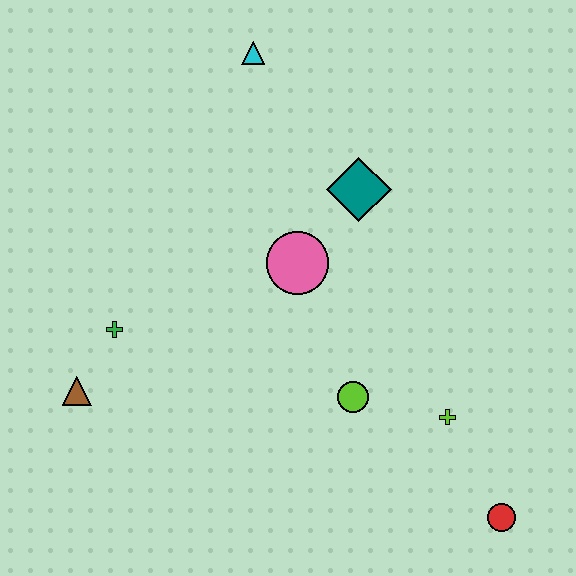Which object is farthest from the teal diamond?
The red circle is farthest from the teal diamond.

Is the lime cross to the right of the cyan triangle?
Yes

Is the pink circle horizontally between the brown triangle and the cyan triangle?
No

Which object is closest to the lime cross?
The lime circle is closest to the lime cross.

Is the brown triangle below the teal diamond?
Yes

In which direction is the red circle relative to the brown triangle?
The red circle is to the right of the brown triangle.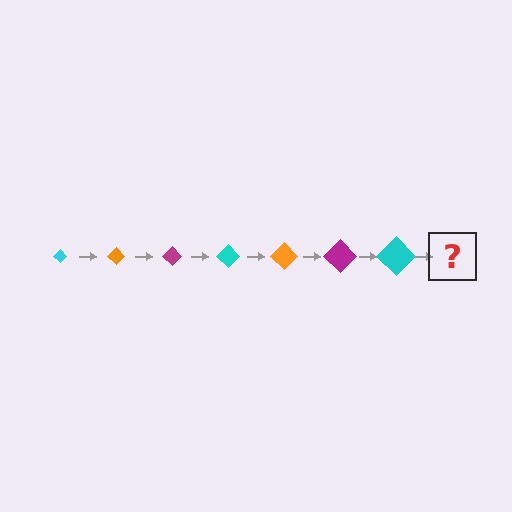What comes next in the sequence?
The next element should be an orange diamond, larger than the previous one.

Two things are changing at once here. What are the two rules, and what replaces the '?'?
The two rules are that the diamond grows larger each step and the color cycles through cyan, orange, and magenta. The '?' should be an orange diamond, larger than the previous one.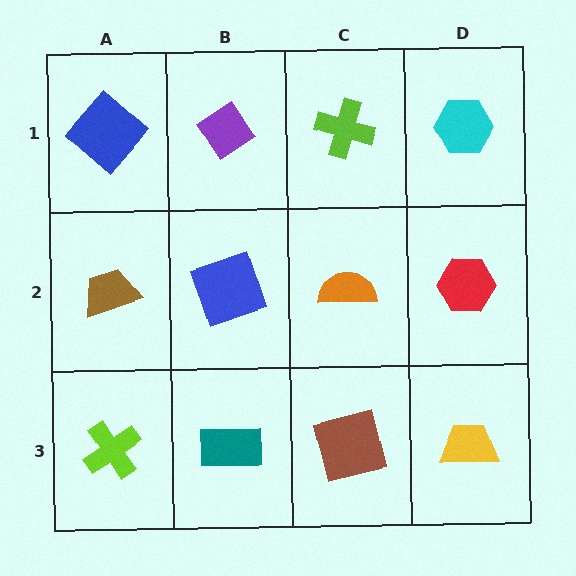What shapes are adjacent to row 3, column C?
An orange semicircle (row 2, column C), a teal rectangle (row 3, column B), a yellow trapezoid (row 3, column D).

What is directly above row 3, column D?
A red hexagon.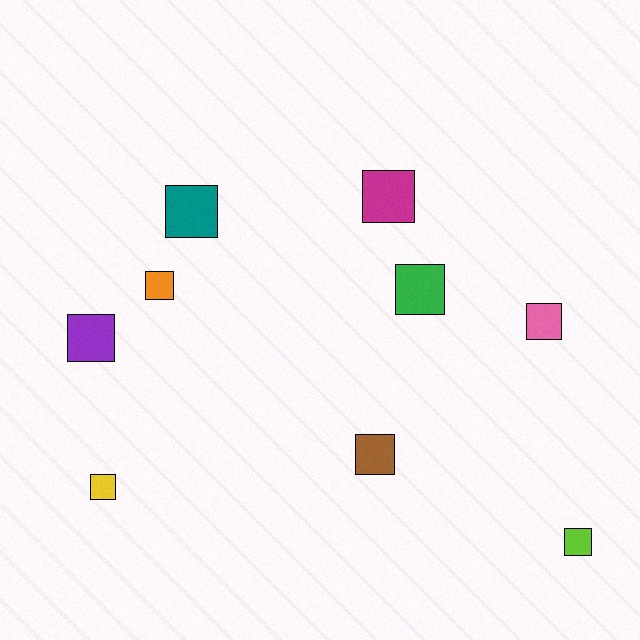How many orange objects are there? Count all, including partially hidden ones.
There is 1 orange object.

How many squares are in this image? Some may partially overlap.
There are 9 squares.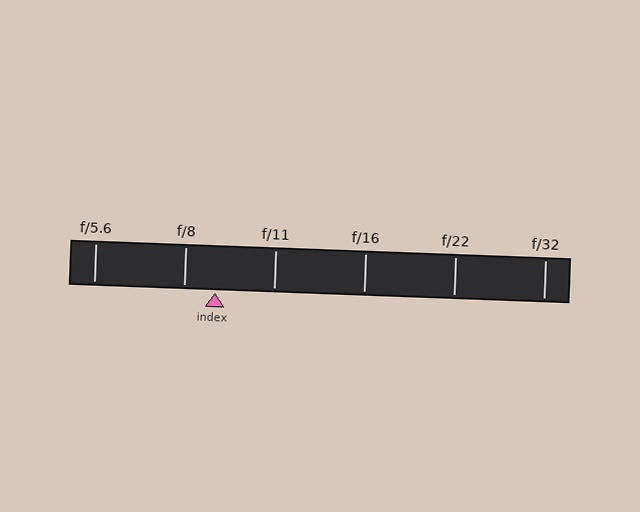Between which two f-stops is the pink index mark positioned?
The index mark is between f/8 and f/11.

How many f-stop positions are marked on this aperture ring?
There are 6 f-stop positions marked.